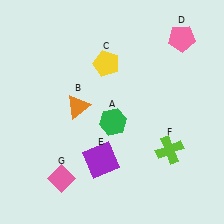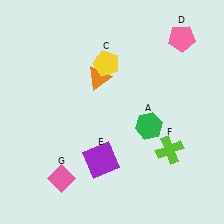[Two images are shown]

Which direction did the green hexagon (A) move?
The green hexagon (A) moved right.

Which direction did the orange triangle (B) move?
The orange triangle (B) moved up.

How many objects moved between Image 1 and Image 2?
2 objects moved between the two images.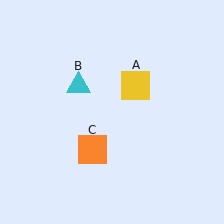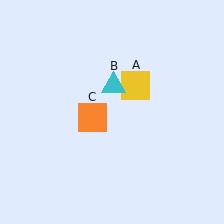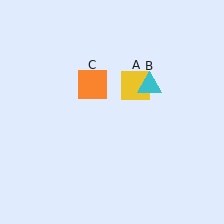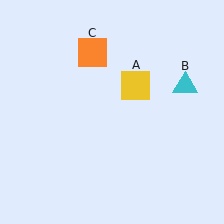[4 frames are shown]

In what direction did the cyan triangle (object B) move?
The cyan triangle (object B) moved right.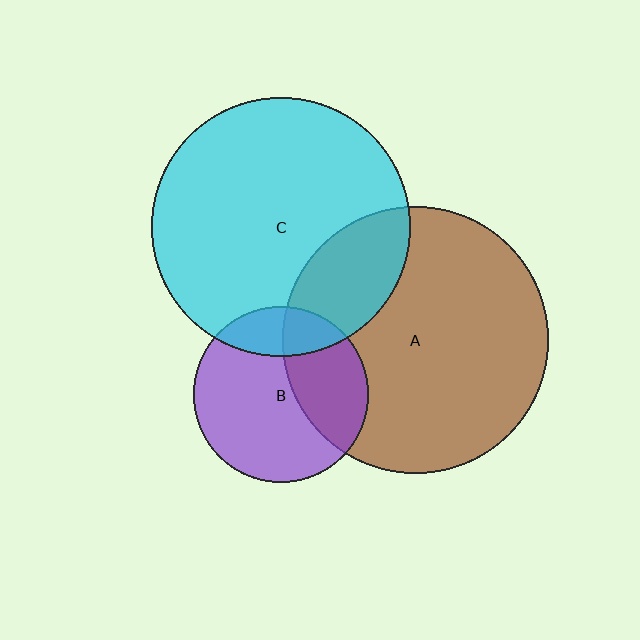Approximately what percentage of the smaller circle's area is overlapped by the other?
Approximately 35%.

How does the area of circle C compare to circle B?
Approximately 2.2 times.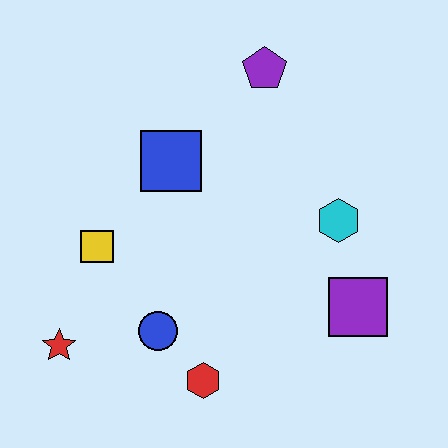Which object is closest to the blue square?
The yellow square is closest to the blue square.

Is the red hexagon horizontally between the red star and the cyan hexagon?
Yes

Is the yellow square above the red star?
Yes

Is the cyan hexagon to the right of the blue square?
Yes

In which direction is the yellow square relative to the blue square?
The yellow square is below the blue square.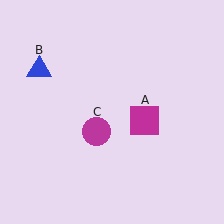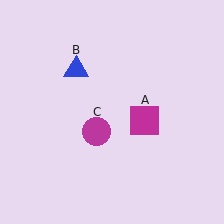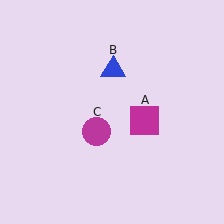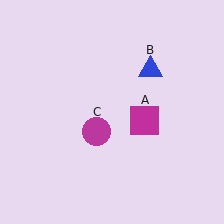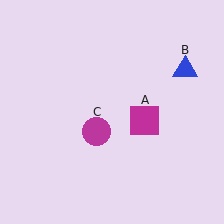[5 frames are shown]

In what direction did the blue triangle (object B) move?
The blue triangle (object B) moved right.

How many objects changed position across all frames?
1 object changed position: blue triangle (object B).